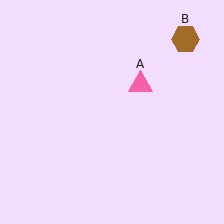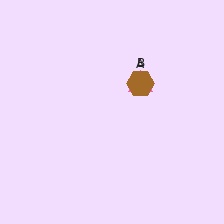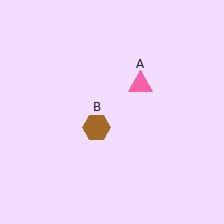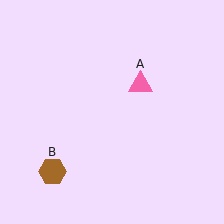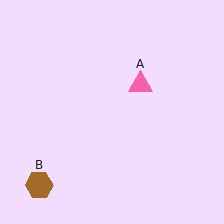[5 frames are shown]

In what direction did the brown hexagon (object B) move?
The brown hexagon (object B) moved down and to the left.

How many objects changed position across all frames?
1 object changed position: brown hexagon (object B).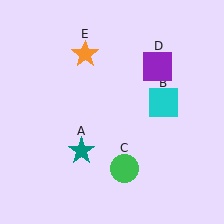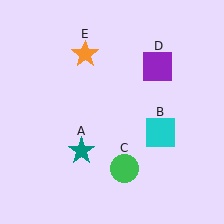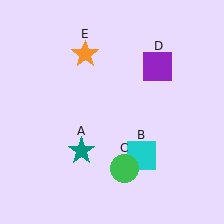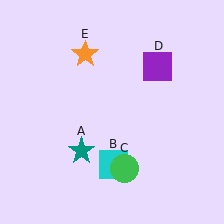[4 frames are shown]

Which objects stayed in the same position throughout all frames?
Teal star (object A) and green circle (object C) and purple square (object D) and orange star (object E) remained stationary.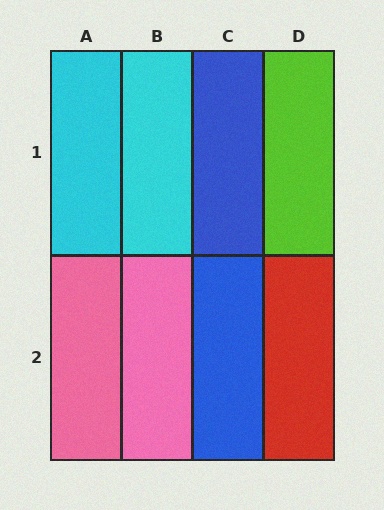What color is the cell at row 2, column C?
Blue.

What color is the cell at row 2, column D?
Red.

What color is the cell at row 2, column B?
Pink.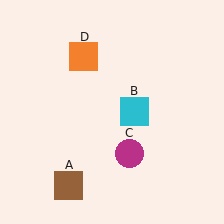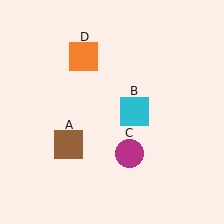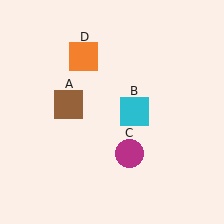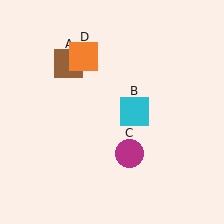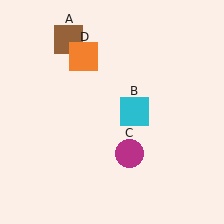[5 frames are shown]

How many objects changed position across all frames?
1 object changed position: brown square (object A).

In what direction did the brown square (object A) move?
The brown square (object A) moved up.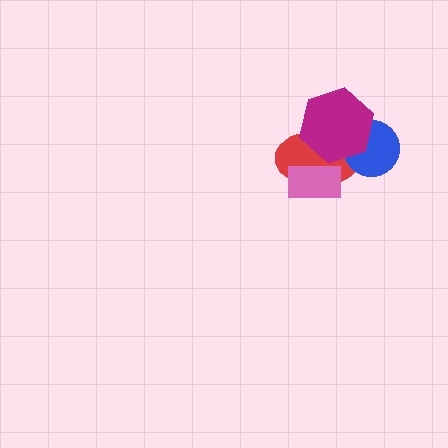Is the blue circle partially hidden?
Yes, it is partially covered by another shape.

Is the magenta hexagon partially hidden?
No, no other shape covers it.